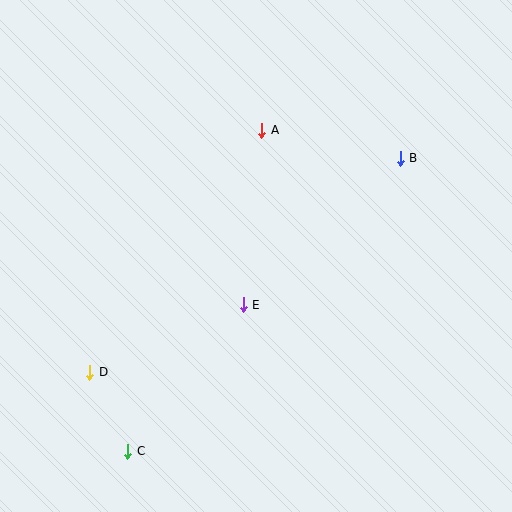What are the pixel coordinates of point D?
Point D is at (90, 372).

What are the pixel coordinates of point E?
Point E is at (243, 305).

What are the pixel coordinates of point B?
Point B is at (400, 158).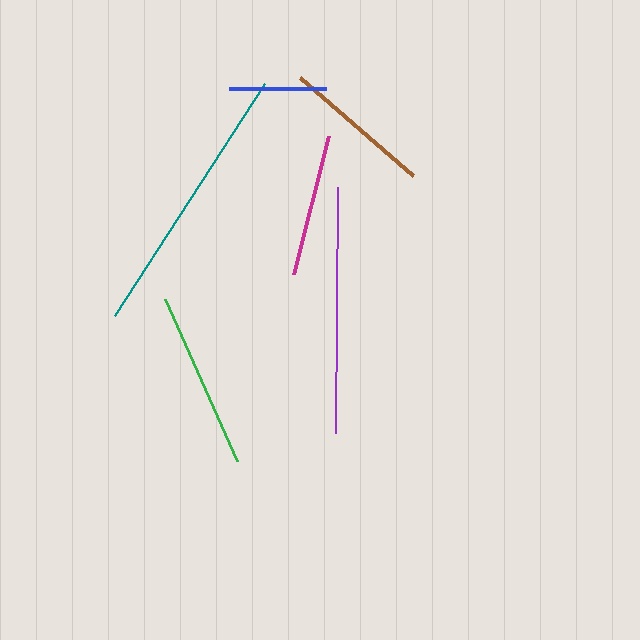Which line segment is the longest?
The teal line is the longest at approximately 277 pixels.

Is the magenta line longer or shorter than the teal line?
The teal line is longer than the magenta line.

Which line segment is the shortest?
The blue line is the shortest at approximately 97 pixels.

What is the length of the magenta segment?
The magenta segment is approximately 143 pixels long.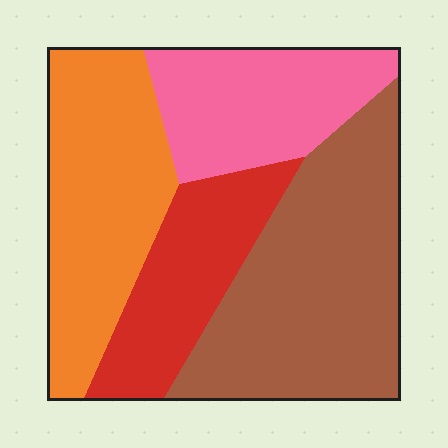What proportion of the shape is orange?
Orange takes up about one quarter (1/4) of the shape.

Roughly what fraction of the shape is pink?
Pink takes up about one fifth (1/5) of the shape.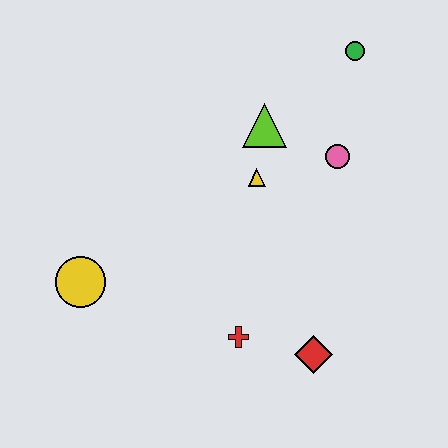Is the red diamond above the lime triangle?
No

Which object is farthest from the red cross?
The green circle is farthest from the red cross.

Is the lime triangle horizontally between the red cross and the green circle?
Yes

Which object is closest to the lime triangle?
The yellow triangle is closest to the lime triangle.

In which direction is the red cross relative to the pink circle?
The red cross is below the pink circle.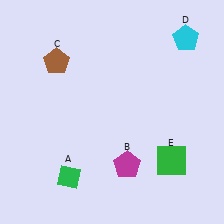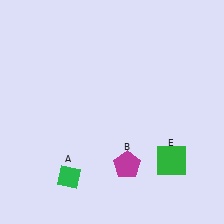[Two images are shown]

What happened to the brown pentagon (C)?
The brown pentagon (C) was removed in Image 2. It was in the top-left area of Image 1.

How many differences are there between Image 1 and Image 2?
There are 2 differences between the two images.